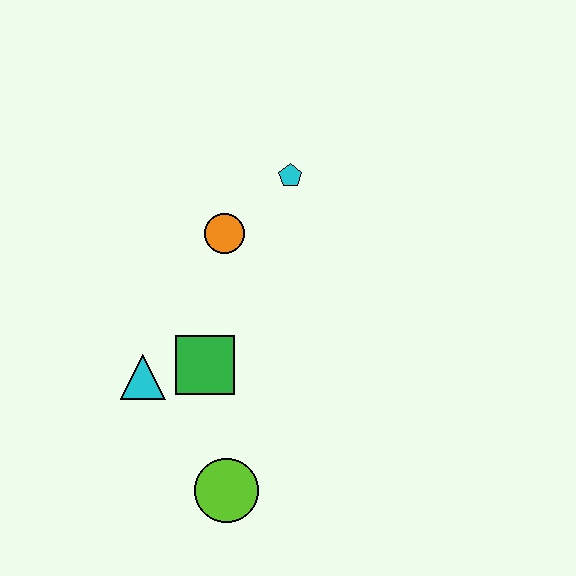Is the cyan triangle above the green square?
No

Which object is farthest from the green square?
The cyan pentagon is farthest from the green square.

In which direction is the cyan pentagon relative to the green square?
The cyan pentagon is above the green square.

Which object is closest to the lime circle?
The green square is closest to the lime circle.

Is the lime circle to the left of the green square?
No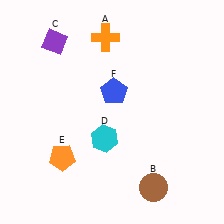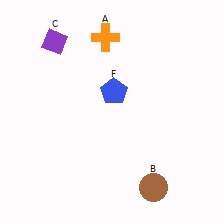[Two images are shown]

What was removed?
The cyan hexagon (D), the orange pentagon (E) were removed in Image 2.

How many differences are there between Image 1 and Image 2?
There are 2 differences between the two images.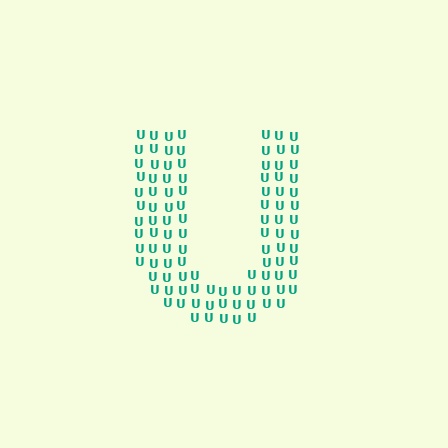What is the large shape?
The large shape is the letter U.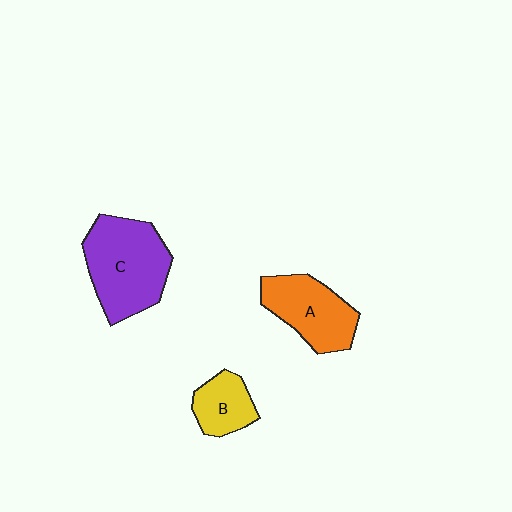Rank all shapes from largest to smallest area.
From largest to smallest: C (purple), A (orange), B (yellow).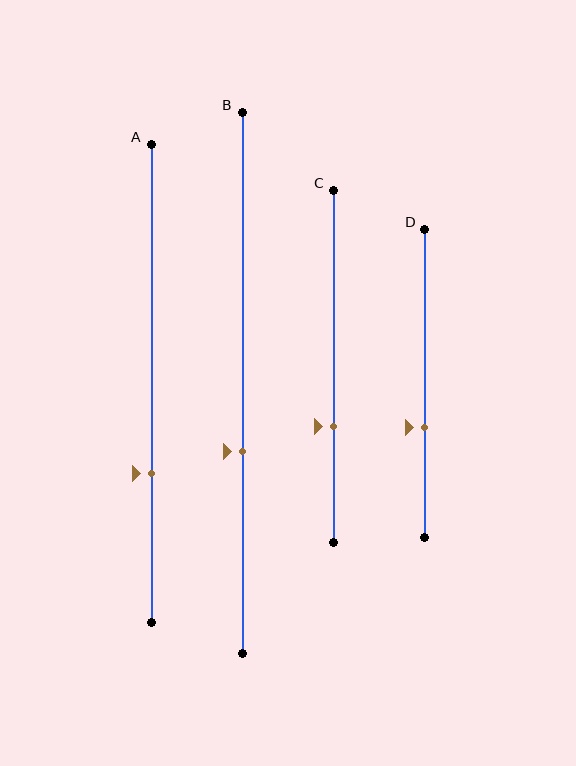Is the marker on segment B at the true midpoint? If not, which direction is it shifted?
No, the marker on segment B is shifted downward by about 13% of the segment length.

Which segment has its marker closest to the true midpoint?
Segment B has its marker closest to the true midpoint.